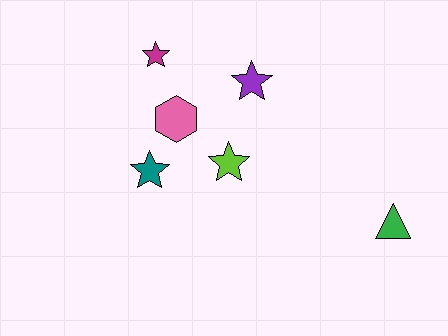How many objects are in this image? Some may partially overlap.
There are 6 objects.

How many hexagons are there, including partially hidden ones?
There is 1 hexagon.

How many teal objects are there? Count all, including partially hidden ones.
There is 1 teal object.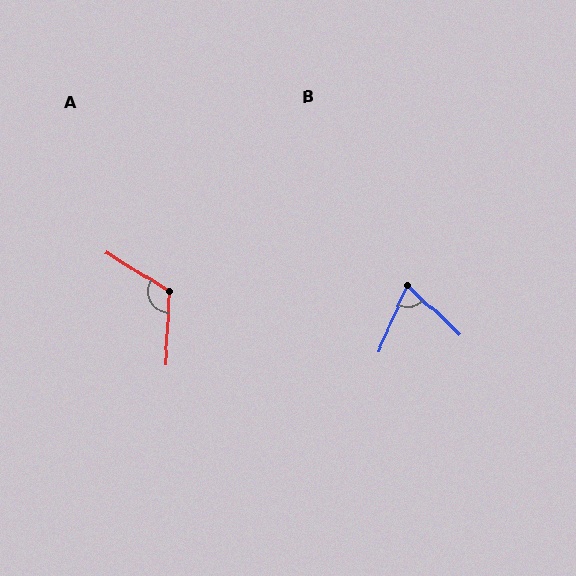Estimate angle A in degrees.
Approximately 119 degrees.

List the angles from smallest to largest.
B (70°), A (119°).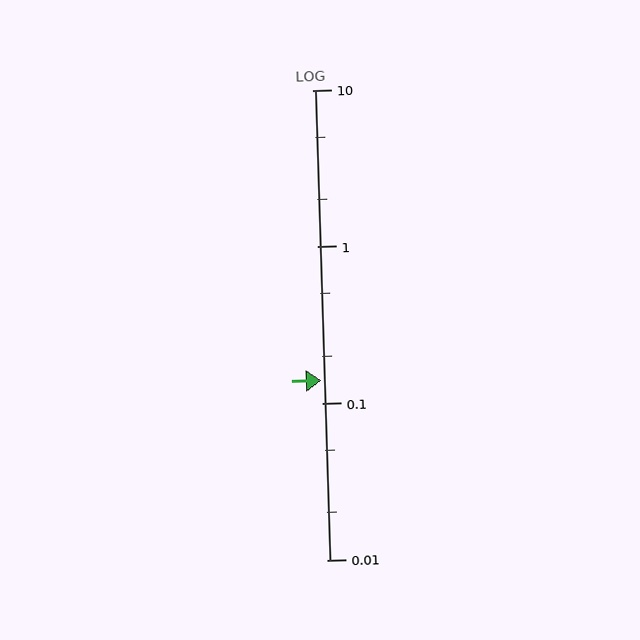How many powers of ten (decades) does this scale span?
The scale spans 3 decades, from 0.01 to 10.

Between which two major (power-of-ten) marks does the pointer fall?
The pointer is between 0.1 and 1.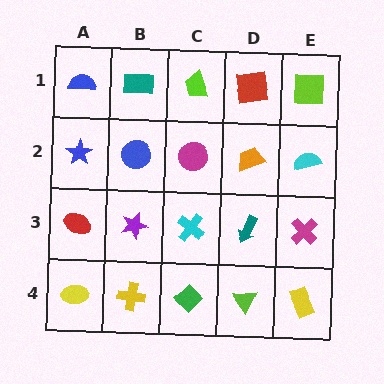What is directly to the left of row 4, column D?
A green diamond.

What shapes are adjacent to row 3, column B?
A blue circle (row 2, column B), a yellow cross (row 4, column B), a red ellipse (row 3, column A), a cyan cross (row 3, column C).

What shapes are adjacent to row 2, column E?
A lime square (row 1, column E), a magenta cross (row 3, column E), an orange trapezoid (row 2, column D).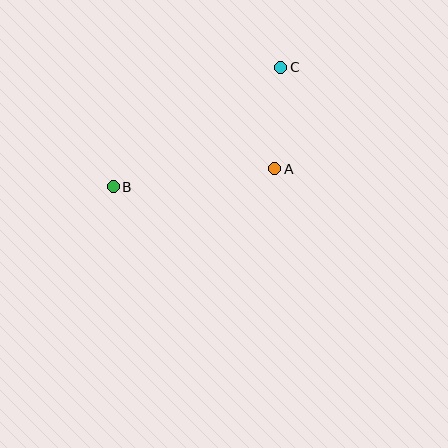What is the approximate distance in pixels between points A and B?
The distance between A and B is approximately 162 pixels.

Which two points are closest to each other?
Points A and C are closest to each other.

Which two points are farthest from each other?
Points B and C are farthest from each other.